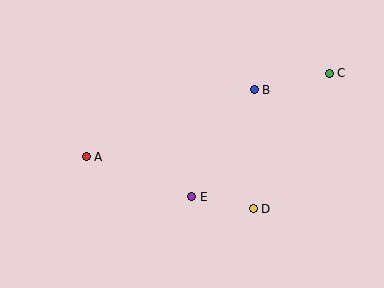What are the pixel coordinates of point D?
Point D is at (253, 209).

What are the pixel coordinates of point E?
Point E is at (192, 197).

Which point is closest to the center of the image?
Point E at (192, 197) is closest to the center.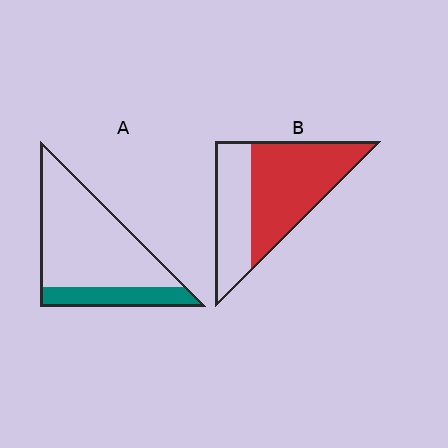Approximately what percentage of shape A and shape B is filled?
A is approximately 25% and B is approximately 60%.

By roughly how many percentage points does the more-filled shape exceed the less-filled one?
By roughly 40 percentage points (B over A).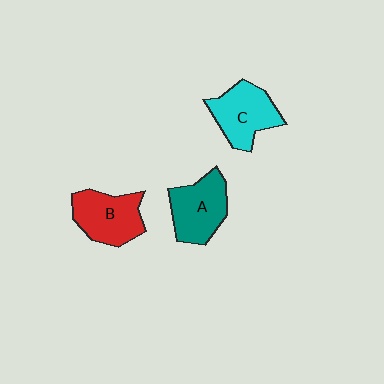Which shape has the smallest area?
Shape C (cyan).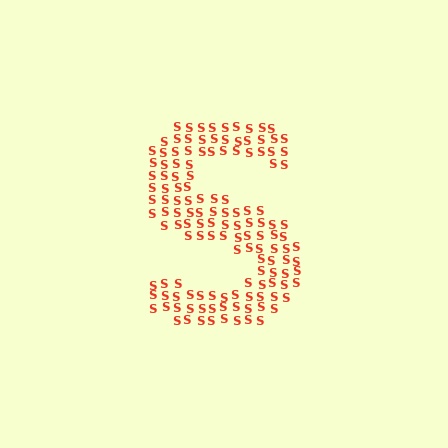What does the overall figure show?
The overall figure shows the letter S.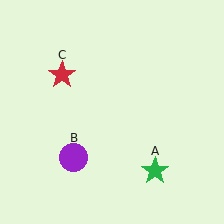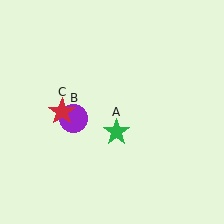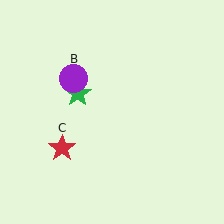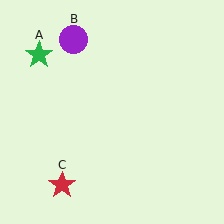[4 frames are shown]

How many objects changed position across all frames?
3 objects changed position: green star (object A), purple circle (object B), red star (object C).